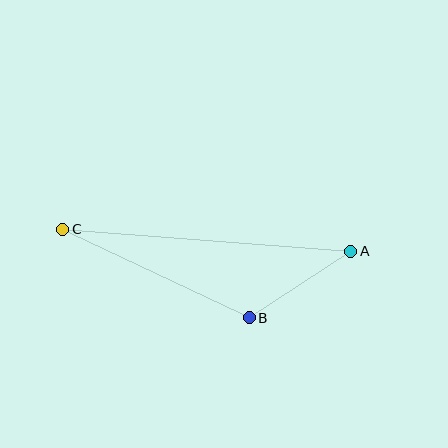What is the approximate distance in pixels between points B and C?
The distance between B and C is approximately 207 pixels.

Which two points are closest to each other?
Points A and B are closest to each other.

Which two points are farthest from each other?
Points A and C are farthest from each other.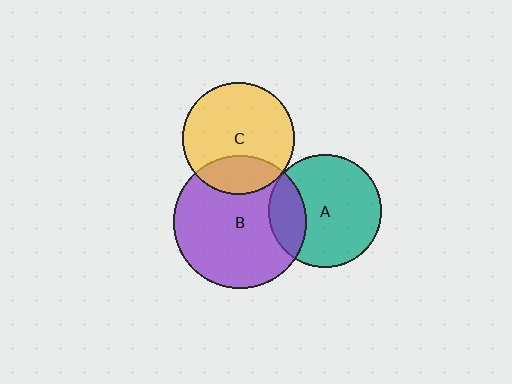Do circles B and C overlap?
Yes.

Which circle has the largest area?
Circle B (purple).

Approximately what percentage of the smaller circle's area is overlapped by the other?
Approximately 25%.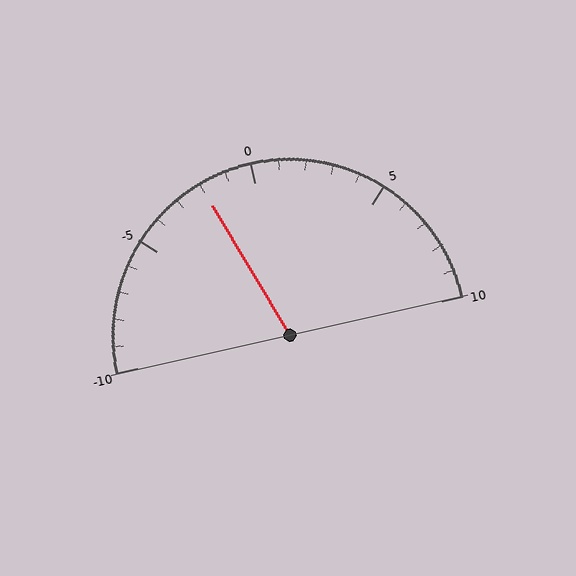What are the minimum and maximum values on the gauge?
The gauge ranges from -10 to 10.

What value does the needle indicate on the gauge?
The needle indicates approximately -2.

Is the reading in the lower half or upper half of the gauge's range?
The reading is in the lower half of the range (-10 to 10).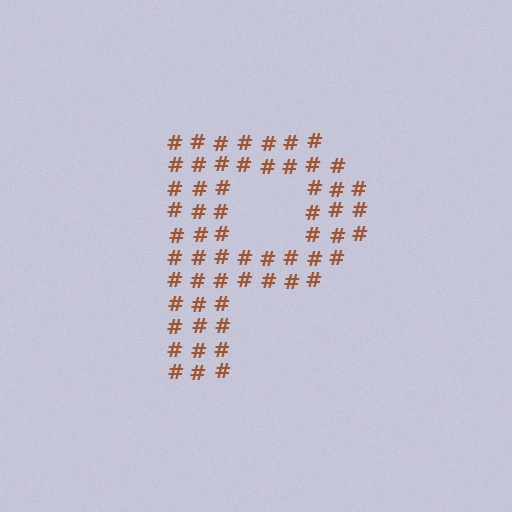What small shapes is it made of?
It is made of small hash symbols.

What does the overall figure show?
The overall figure shows the letter P.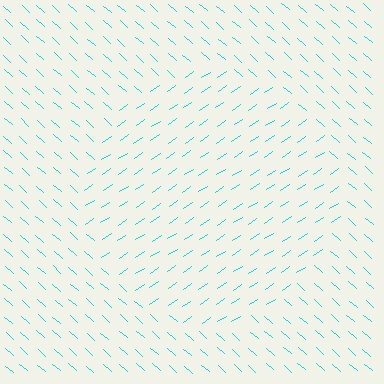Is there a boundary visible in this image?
Yes, there is a texture boundary formed by a change in line orientation.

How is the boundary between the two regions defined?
The boundary is defined purely by a change in line orientation (approximately 75 degrees difference). All lines are the same color and thickness.